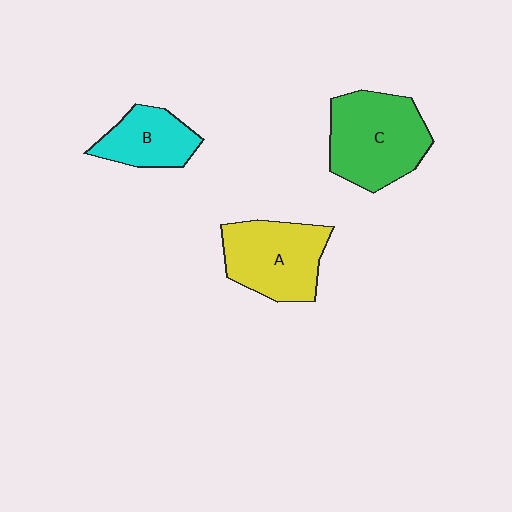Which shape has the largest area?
Shape C (green).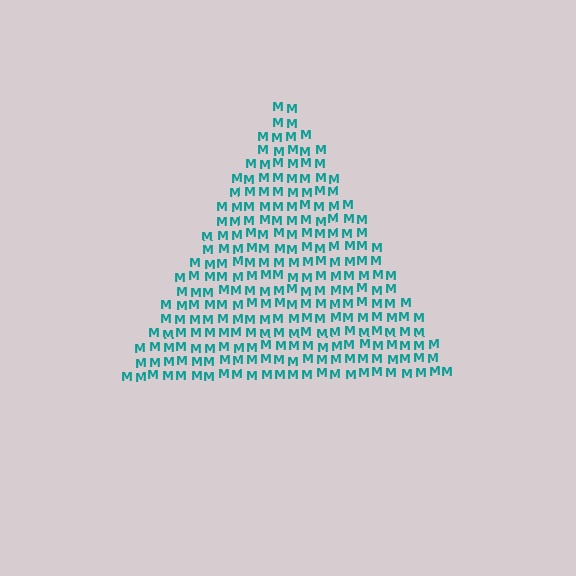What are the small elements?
The small elements are letter M's.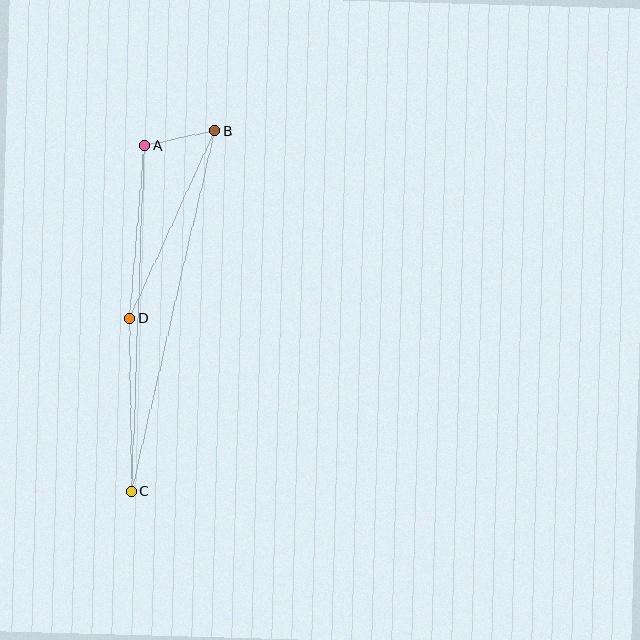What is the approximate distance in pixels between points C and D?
The distance between C and D is approximately 173 pixels.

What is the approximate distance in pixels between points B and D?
The distance between B and D is approximately 206 pixels.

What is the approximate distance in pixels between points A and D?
The distance between A and D is approximately 173 pixels.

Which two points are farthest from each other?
Points B and C are farthest from each other.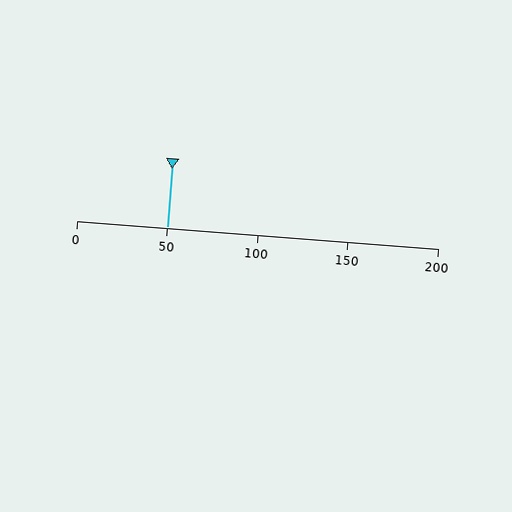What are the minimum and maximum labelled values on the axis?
The axis runs from 0 to 200.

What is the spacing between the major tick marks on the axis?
The major ticks are spaced 50 apart.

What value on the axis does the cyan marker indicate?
The marker indicates approximately 50.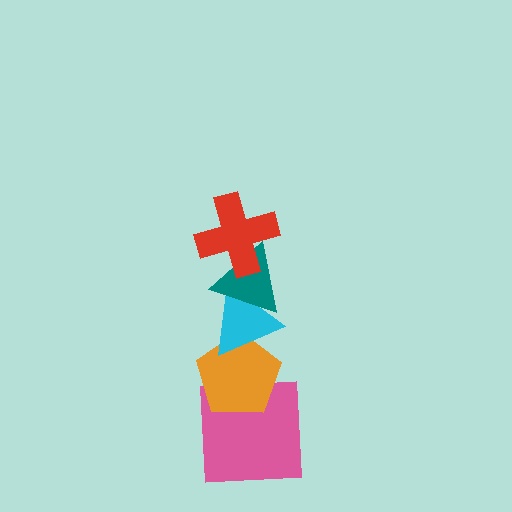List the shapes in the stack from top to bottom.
From top to bottom: the red cross, the teal triangle, the cyan triangle, the orange pentagon, the pink square.